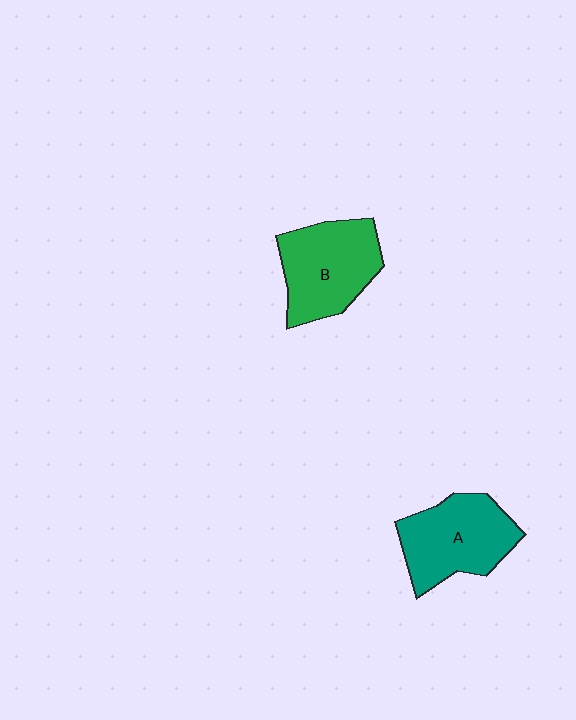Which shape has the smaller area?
Shape A (teal).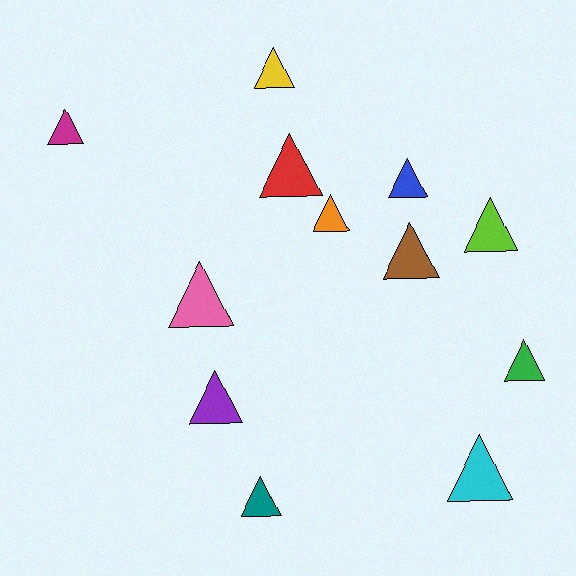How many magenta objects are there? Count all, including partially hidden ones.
There is 1 magenta object.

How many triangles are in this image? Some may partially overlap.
There are 12 triangles.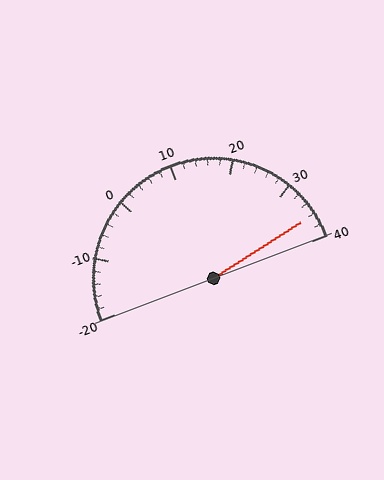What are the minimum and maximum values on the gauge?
The gauge ranges from -20 to 40.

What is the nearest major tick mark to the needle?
The nearest major tick mark is 40.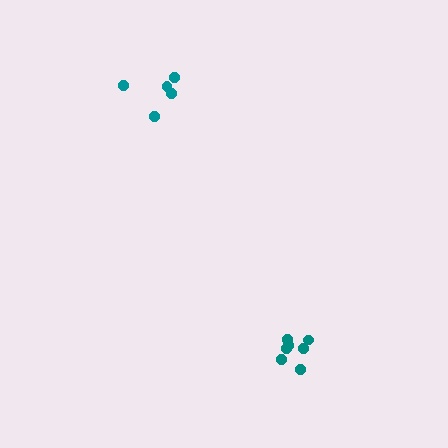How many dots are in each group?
Group 1: 5 dots, Group 2: 7 dots (12 total).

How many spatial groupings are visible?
There are 2 spatial groupings.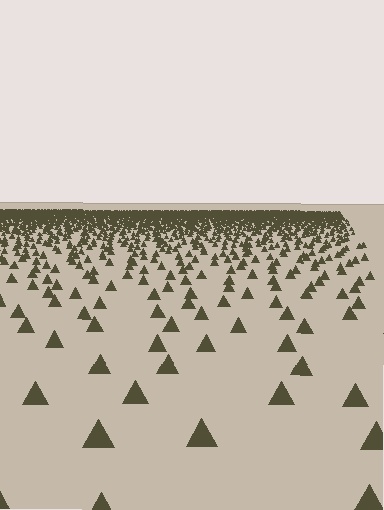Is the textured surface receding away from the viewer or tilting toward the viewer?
The surface is receding away from the viewer. Texture elements get smaller and denser toward the top.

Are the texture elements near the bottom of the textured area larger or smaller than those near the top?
Larger. Near the bottom, elements are closer to the viewer and appear at a bigger on-screen size.